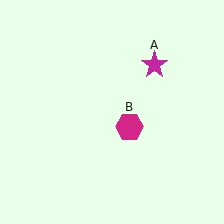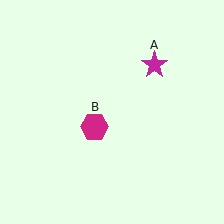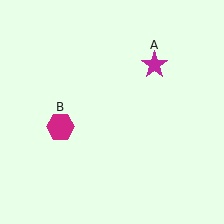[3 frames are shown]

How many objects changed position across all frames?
1 object changed position: magenta hexagon (object B).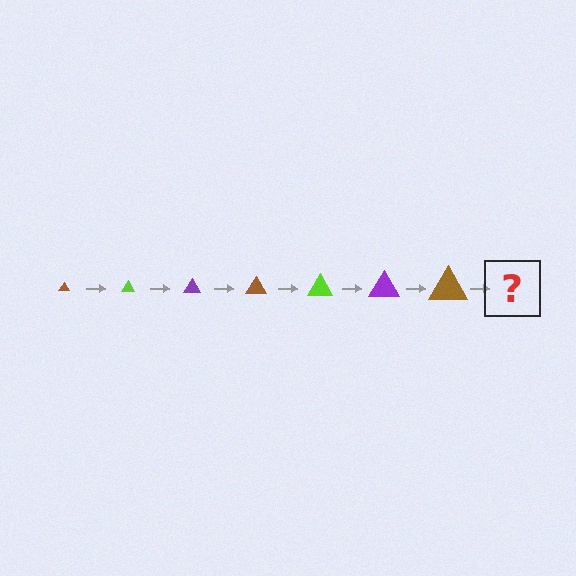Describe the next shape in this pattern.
It should be a lime triangle, larger than the previous one.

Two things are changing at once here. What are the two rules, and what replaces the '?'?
The two rules are that the triangle grows larger each step and the color cycles through brown, lime, and purple. The '?' should be a lime triangle, larger than the previous one.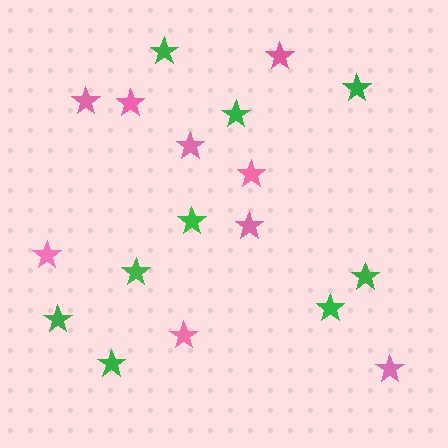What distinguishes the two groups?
There are 2 groups: one group of green stars (9) and one group of pink stars (9).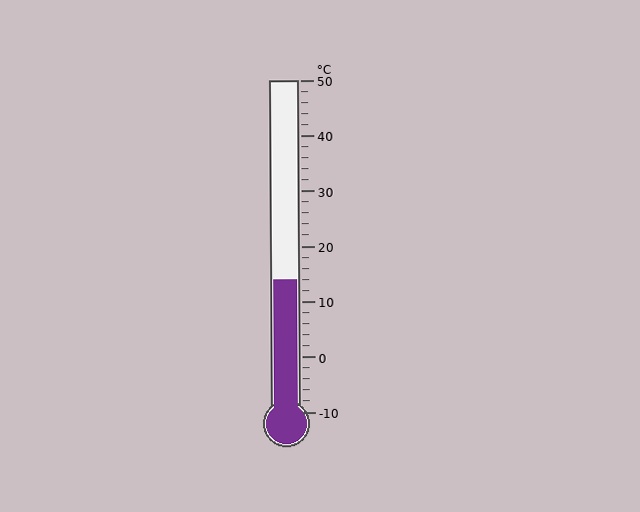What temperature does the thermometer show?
The thermometer shows approximately 14°C.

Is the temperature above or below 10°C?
The temperature is above 10°C.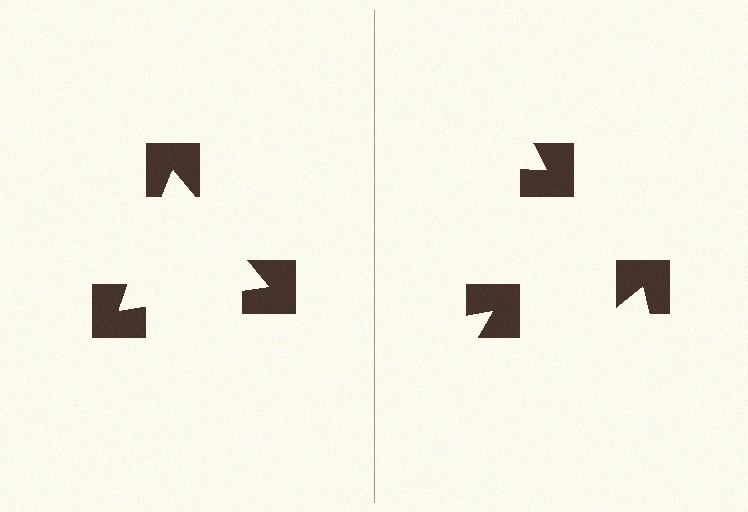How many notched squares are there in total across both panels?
6 — 3 on each side.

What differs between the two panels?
The notched squares are positioned identically on both sides; only the wedge orientations differ. On the left they align to a triangle; on the right they are misaligned.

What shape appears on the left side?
An illusory triangle.